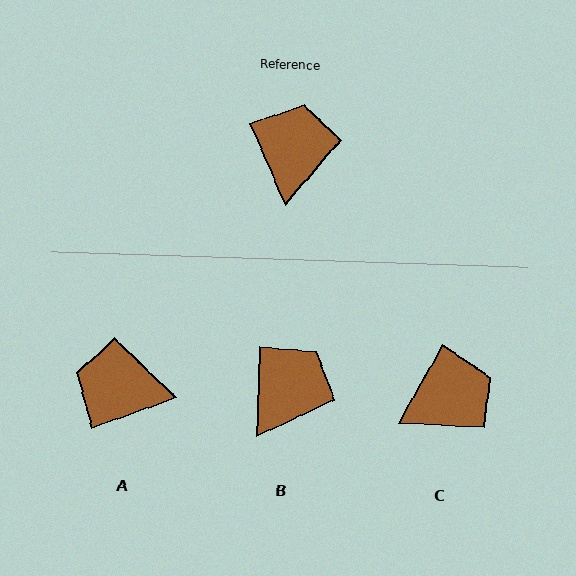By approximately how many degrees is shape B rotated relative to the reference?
Approximately 24 degrees clockwise.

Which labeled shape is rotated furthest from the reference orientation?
A, about 86 degrees away.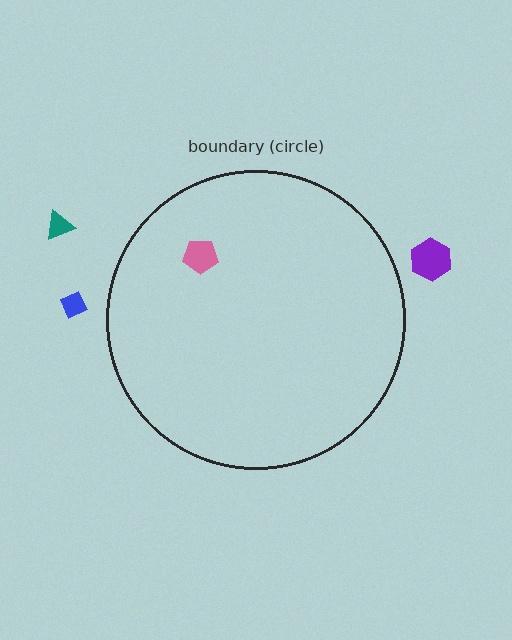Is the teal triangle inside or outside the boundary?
Outside.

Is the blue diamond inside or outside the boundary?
Outside.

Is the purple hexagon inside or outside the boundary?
Outside.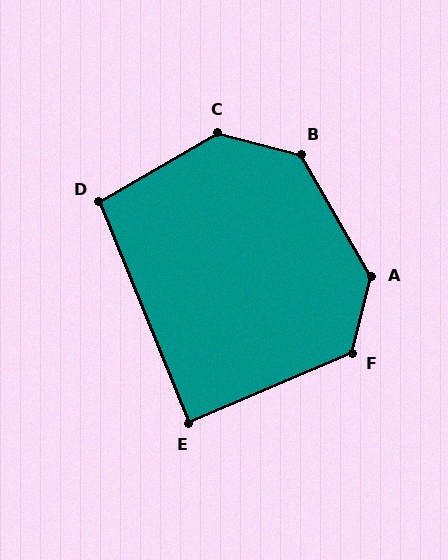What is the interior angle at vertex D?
Approximately 98 degrees (obtuse).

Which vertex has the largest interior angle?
A, at approximately 136 degrees.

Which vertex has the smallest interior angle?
E, at approximately 89 degrees.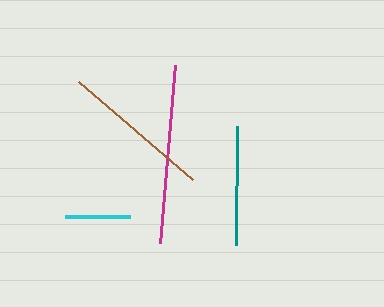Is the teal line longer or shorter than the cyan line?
The teal line is longer than the cyan line.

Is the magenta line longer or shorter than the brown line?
The magenta line is longer than the brown line.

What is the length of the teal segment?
The teal segment is approximately 119 pixels long.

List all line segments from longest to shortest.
From longest to shortest: magenta, brown, teal, cyan.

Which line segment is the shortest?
The cyan line is the shortest at approximately 66 pixels.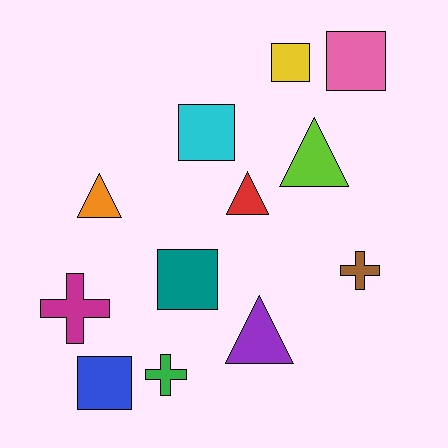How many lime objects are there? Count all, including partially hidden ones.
There is 1 lime object.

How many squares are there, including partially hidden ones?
There are 5 squares.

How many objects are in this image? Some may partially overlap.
There are 12 objects.